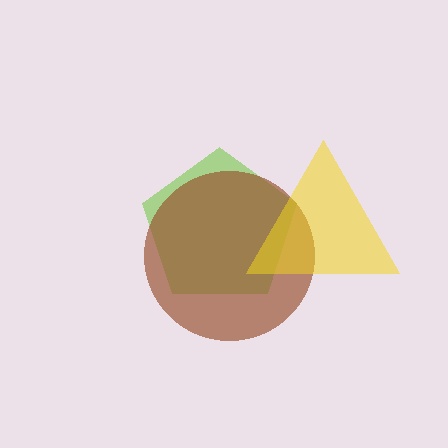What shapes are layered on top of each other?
The layered shapes are: a lime pentagon, a brown circle, a yellow triangle.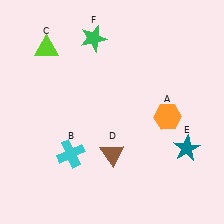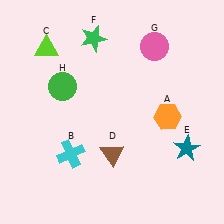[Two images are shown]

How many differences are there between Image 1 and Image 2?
There are 2 differences between the two images.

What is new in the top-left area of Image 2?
A green circle (H) was added in the top-left area of Image 2.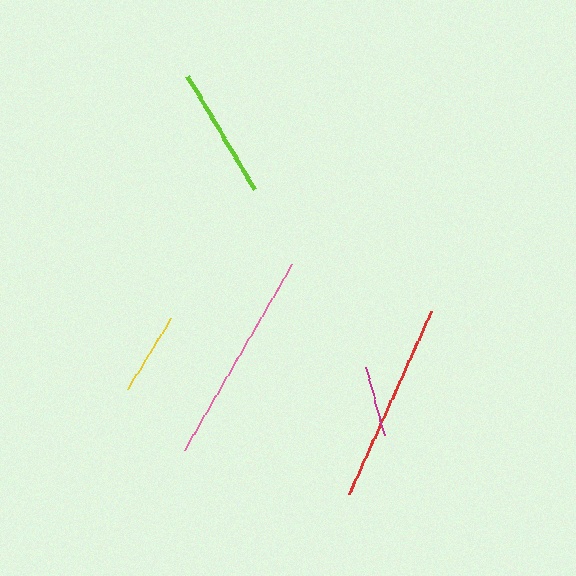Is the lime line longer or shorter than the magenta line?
The lime line is longer than the magenta line.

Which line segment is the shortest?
The magenta line is the shortest at approximately 71 pixels.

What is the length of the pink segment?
The pink segment is approximately 215 pixels long.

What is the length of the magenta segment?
The magenta segment is approximately 71 pixels long.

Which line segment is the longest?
The pink line is the longest at approximately 215 pixels.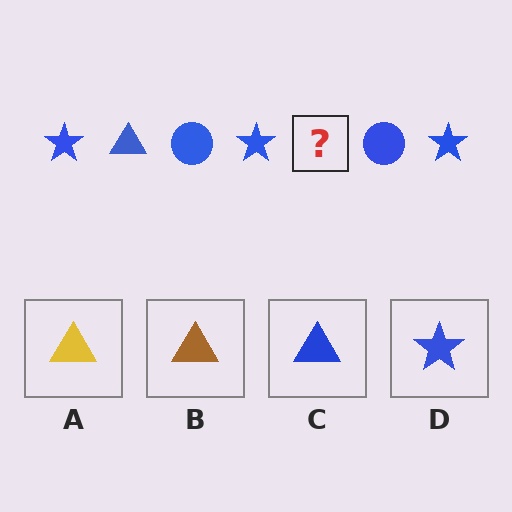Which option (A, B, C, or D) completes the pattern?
C.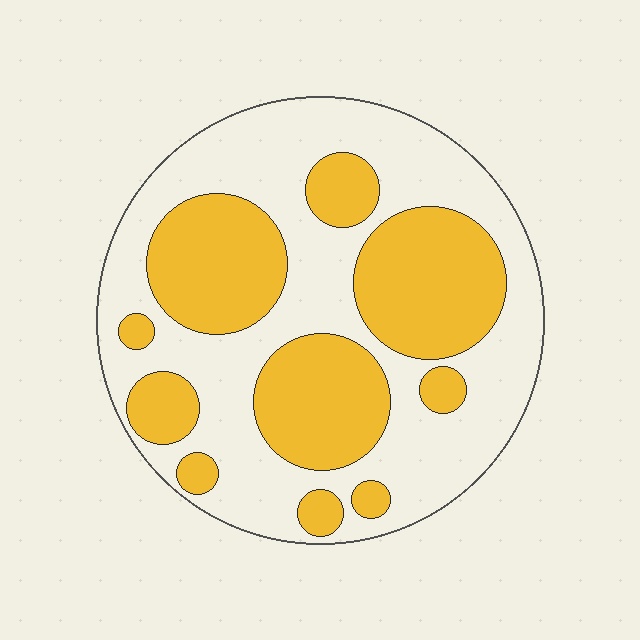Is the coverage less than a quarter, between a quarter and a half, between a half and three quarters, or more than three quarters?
Between a quarter and a half.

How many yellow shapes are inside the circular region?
10.